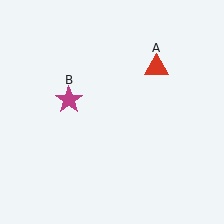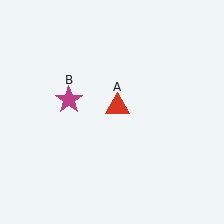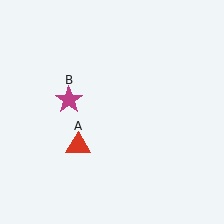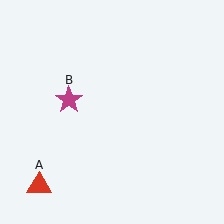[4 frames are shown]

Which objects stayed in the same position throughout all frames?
Magenta star (object B) remained stationary.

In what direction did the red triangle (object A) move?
The red triangle (object A) moved down and to the left.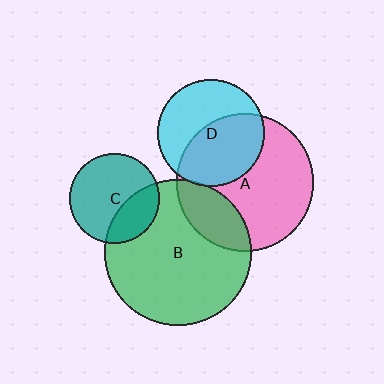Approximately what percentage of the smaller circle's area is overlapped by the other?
Approximately 5%.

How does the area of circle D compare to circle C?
Approximately 1.4 times.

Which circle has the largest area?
Circle B (green).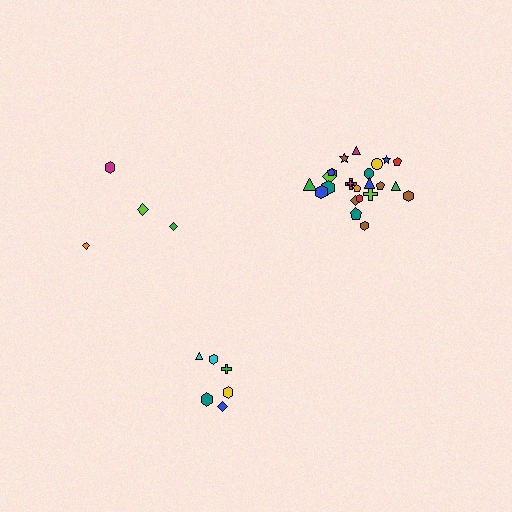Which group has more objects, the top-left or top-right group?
The top-right group.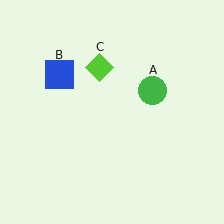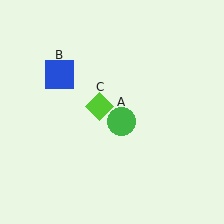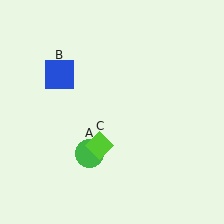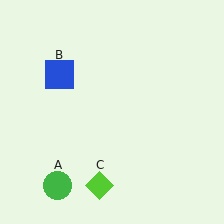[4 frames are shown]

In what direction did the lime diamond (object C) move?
The lime diamond (object C) moved down.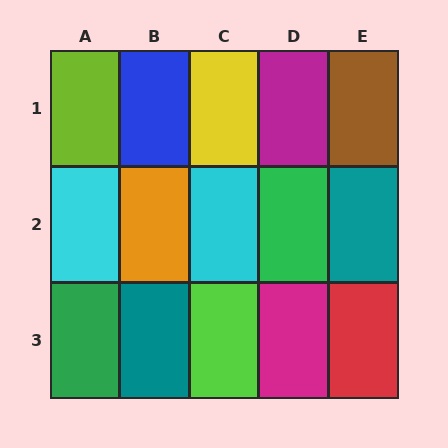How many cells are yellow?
1 cell is yellow.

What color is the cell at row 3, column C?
Lime.